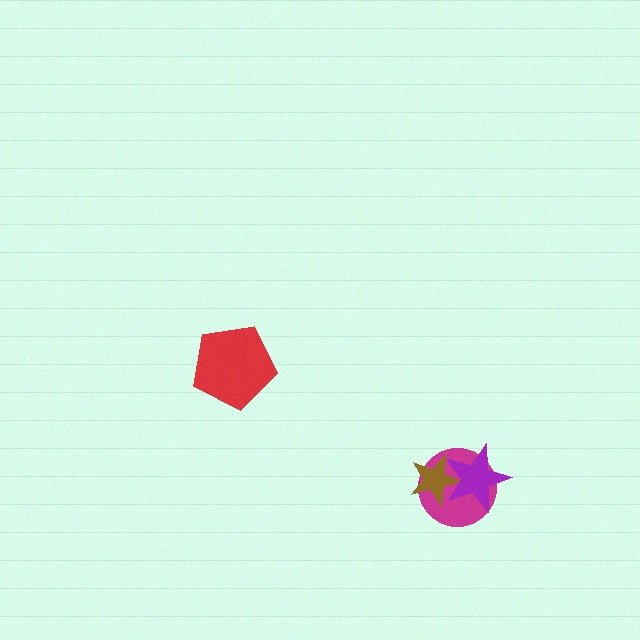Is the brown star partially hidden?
Yes, it is partially covered by another shape.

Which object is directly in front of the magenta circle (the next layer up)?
The brown star is directly in front of the magenta circle.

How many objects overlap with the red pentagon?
0 objects overlap with the red pentagon.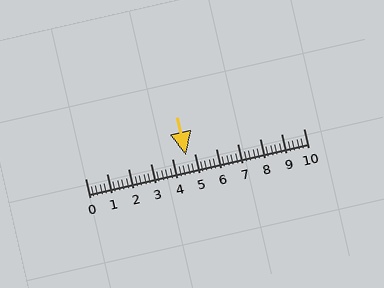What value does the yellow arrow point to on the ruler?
The yellow arrow points to approximately 4.6.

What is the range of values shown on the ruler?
The ruler shows values from 0 to 10.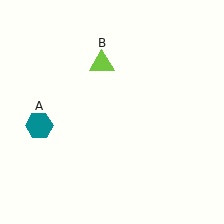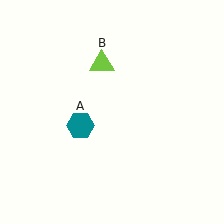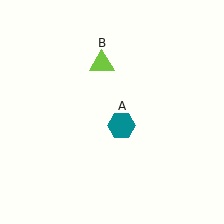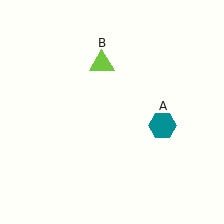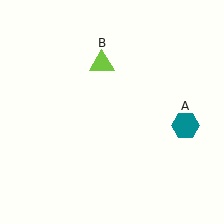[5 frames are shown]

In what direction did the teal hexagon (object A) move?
The teal hexagon (object A) moved right.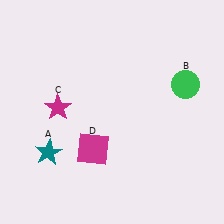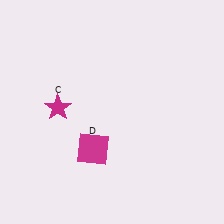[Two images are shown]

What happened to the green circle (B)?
The green circle (B) was removed in Image 2. It was in the top-right area of Image 1.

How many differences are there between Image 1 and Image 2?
There are 2 differences between the two images.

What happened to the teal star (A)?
The teal star (A) was removed in Image 2. It was in the bottom-left area of Image 1.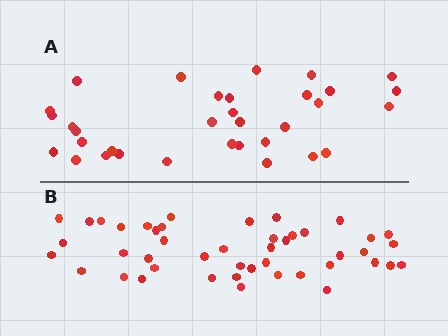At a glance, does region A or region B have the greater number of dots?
Region B (the bottom region) has more dots.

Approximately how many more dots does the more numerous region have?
Region B has roughly 12 or so more dots than region A.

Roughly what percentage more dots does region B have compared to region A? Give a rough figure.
About 35% more.